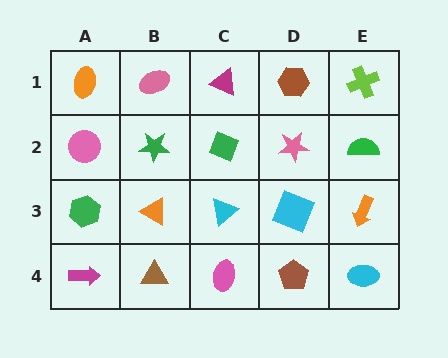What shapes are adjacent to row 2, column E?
A lime cross (row 1, column E), an orange arrow (row 3, column E), a pink star (row 2, column D).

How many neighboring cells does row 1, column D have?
3.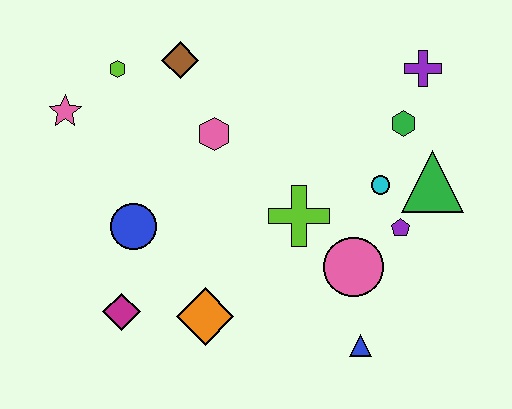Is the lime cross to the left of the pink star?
No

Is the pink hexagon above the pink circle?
Yes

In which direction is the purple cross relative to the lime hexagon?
The purple cross is to the right of the lime hexagon.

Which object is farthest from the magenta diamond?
The purple cross is farthest from the magenta diamond.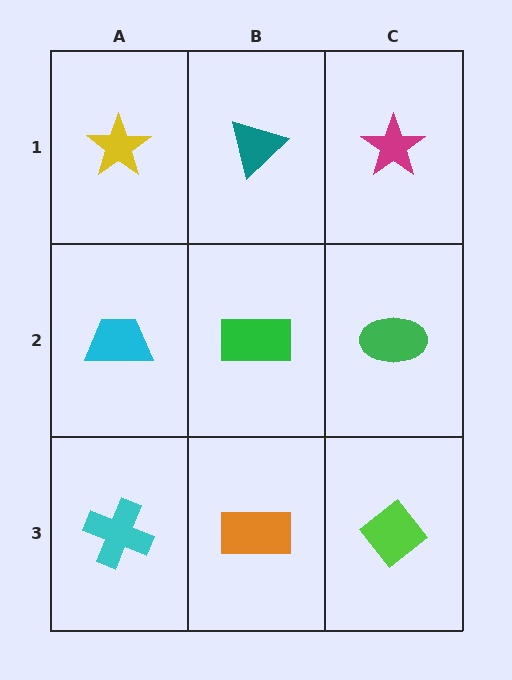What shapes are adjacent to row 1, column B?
A green rectangle (row 2, column B), a yellow star (row 1, column A), a magenta star (row 1, column C).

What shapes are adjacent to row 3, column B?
A green rectangle (row 2, column B), a cyan cross (row 3, column A), a lime diamond (row 3, column C).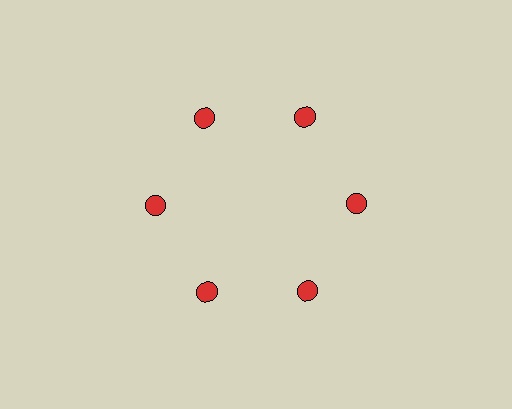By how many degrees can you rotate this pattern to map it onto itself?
The pattern maps onto itself every 60 degrees of rotation.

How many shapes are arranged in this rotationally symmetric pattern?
There are 6 shapes, arranged in 6 groups of 1.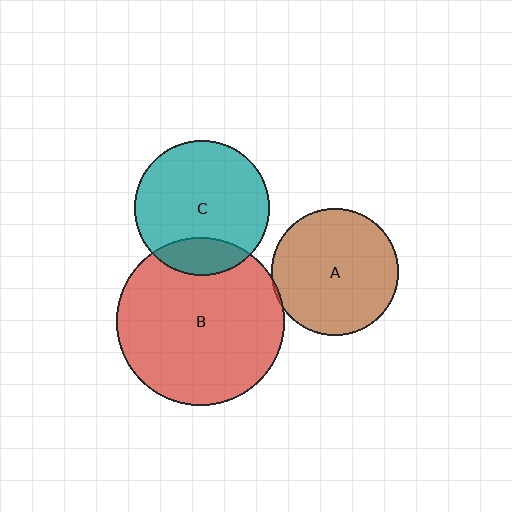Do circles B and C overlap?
Yes.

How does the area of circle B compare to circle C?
Approximately 1.5 times.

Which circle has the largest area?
Circle B (red).